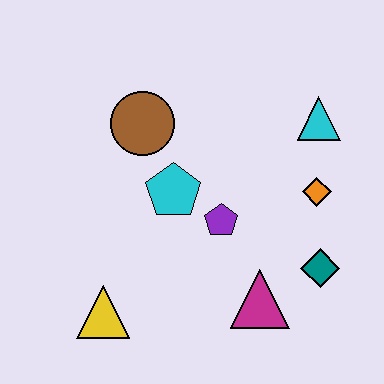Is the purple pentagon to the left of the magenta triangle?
Yes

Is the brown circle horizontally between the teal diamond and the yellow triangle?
Yes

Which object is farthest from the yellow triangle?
The cyan triangle is farthest from the yellow triangle.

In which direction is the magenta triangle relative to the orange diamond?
The magenta triangle is below the orange diamond.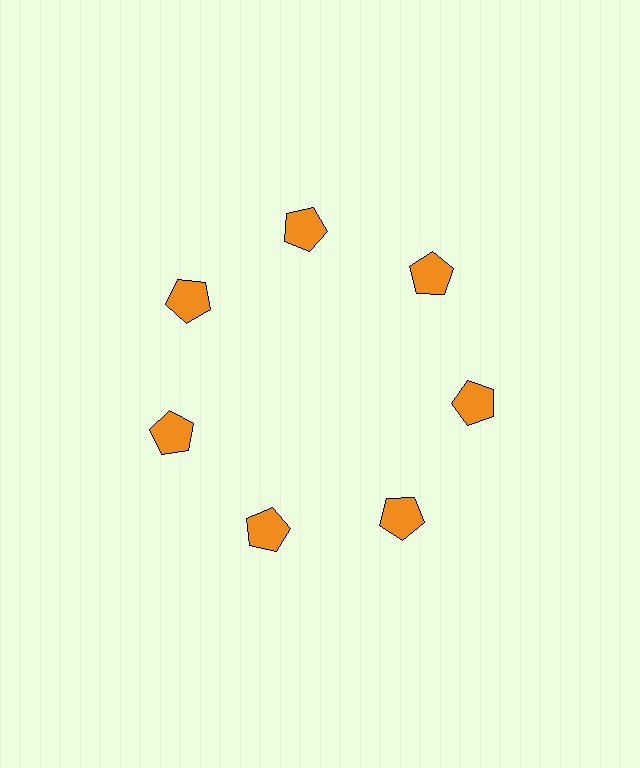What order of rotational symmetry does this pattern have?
This pattern has 7-fold rotational symmetry.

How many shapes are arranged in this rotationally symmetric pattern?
There are 7 shapes, arranged in 7 groups of 1.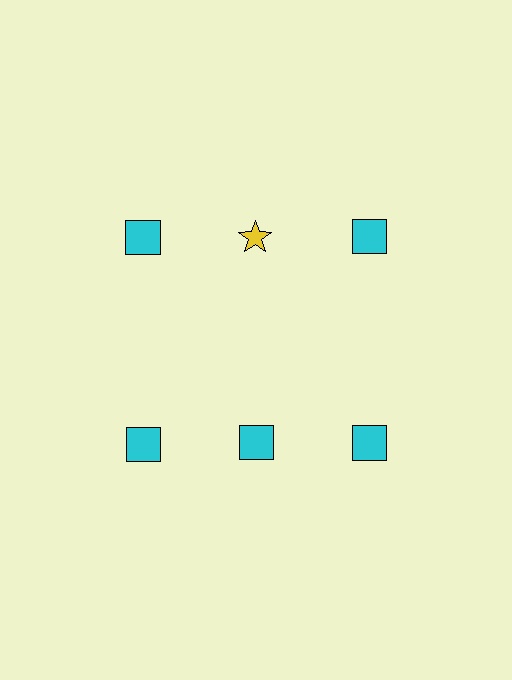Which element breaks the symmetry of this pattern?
The yellow star in the top row, second from left column breaks the symmetry. All other shapes are cyan squares.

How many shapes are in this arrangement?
There are 6 shapes arranged in a grid pattern.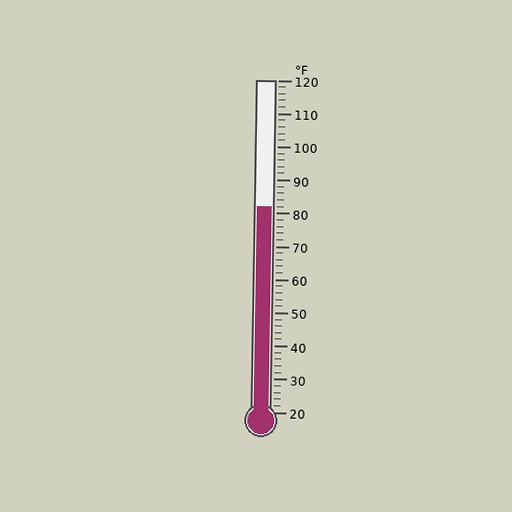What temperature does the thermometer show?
The thermometer shows approximately 82°F.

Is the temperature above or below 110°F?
The temperature is below 110°F.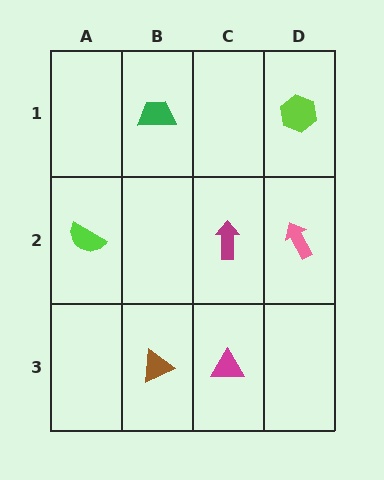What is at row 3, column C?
A magenta triangle.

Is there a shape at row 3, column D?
No, that cell is empty.